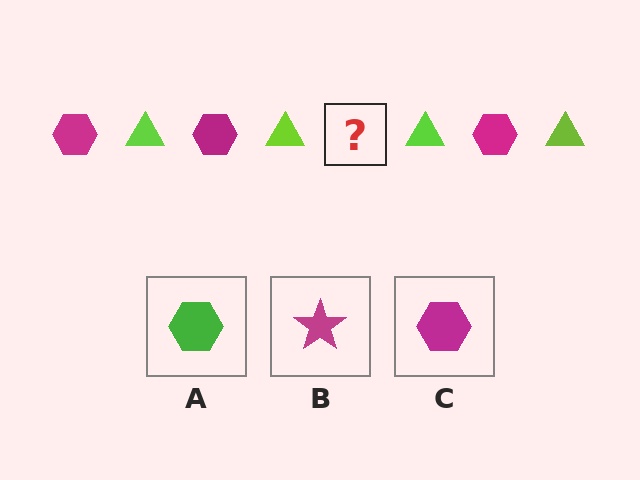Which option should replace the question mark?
Option C.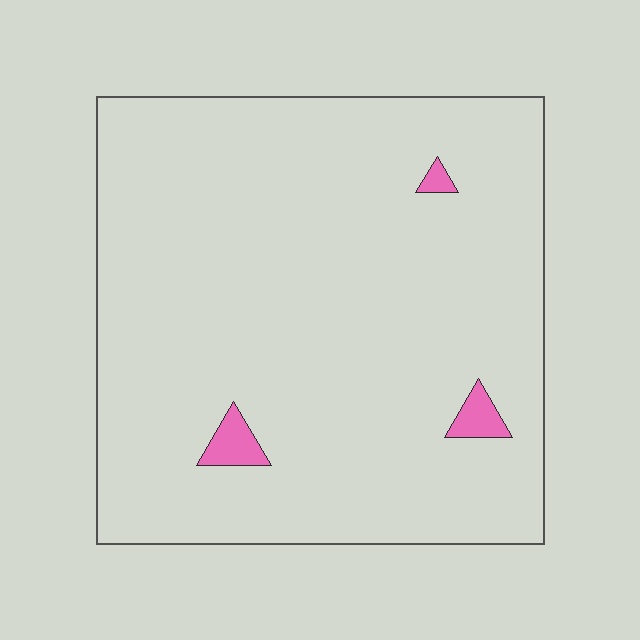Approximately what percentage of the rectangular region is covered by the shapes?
Approximately 5%.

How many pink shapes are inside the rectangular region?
3.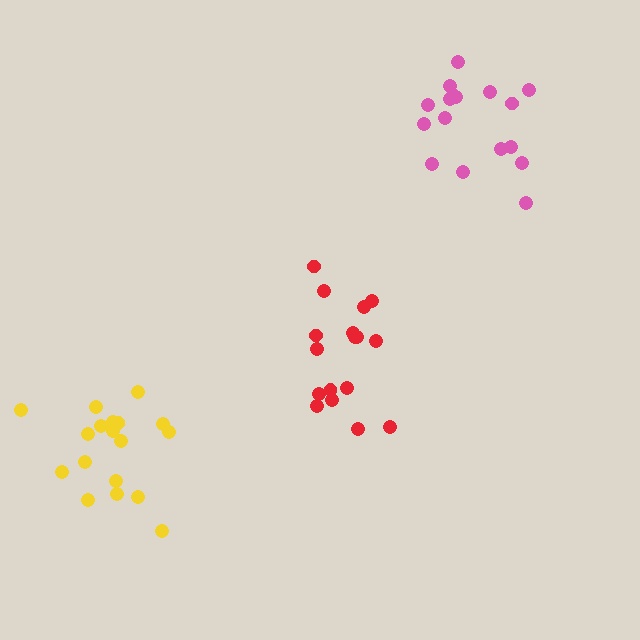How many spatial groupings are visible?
There are 3 spatial groupings.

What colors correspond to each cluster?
The clusters are colored: red, pink, yellow.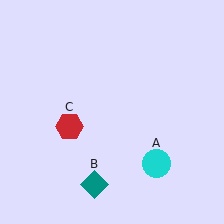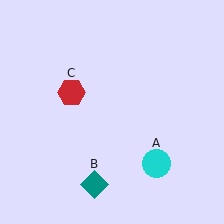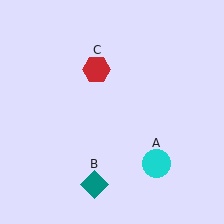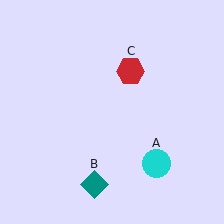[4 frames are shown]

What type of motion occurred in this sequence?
The red hexagon (object C) rotated clockwise around the center of the scene.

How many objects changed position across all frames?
1 object changed position: red hexagon (object C).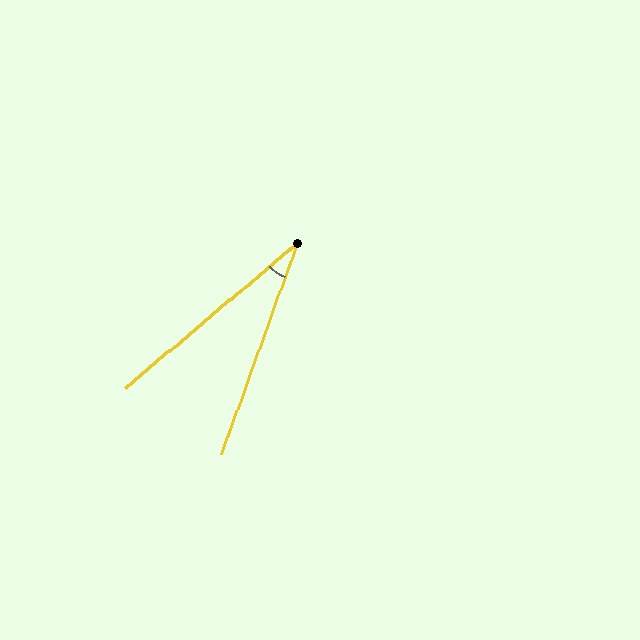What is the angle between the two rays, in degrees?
Approximately 30 degrees.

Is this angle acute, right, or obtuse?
It is acute.